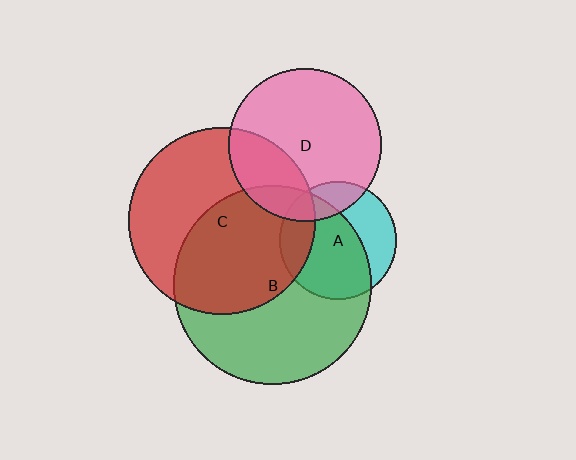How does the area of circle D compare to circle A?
Approximately 1.7 times.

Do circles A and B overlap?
Yes.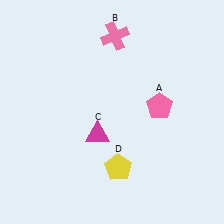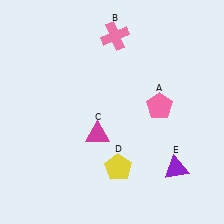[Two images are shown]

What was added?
A purple triangle (E) was added in Image 2.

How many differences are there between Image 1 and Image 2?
There is 1 difference between the two images.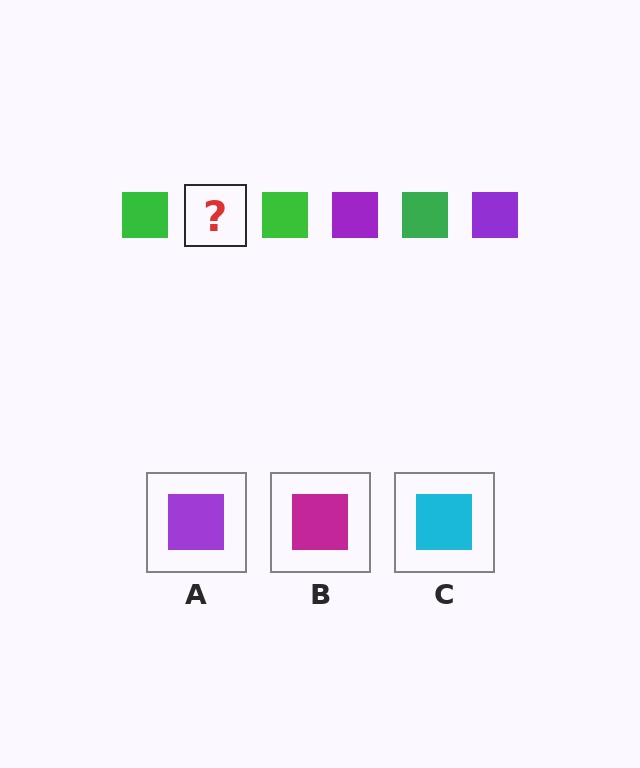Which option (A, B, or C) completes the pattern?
A.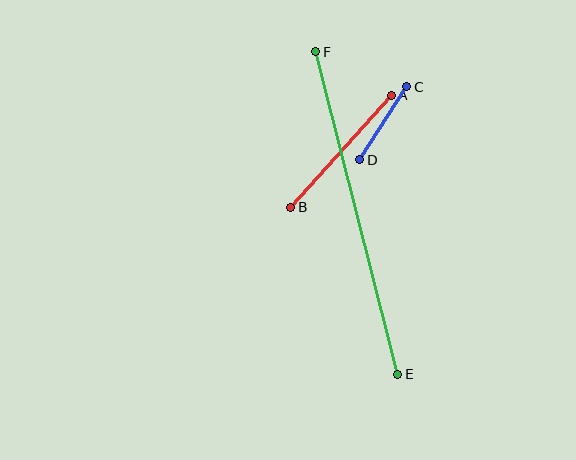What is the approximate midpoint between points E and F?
The midpoint is at approximately (357, 213) pixels.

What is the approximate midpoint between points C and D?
The midpoint is at approximately (383, 123) pixels.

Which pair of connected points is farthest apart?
Points E and F are farthest apart.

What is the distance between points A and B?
The distance is approximately 150 pixels.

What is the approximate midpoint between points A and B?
The midpoint is at approximately (341, 151) pixels.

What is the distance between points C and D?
The distance is approximately 87 pixels.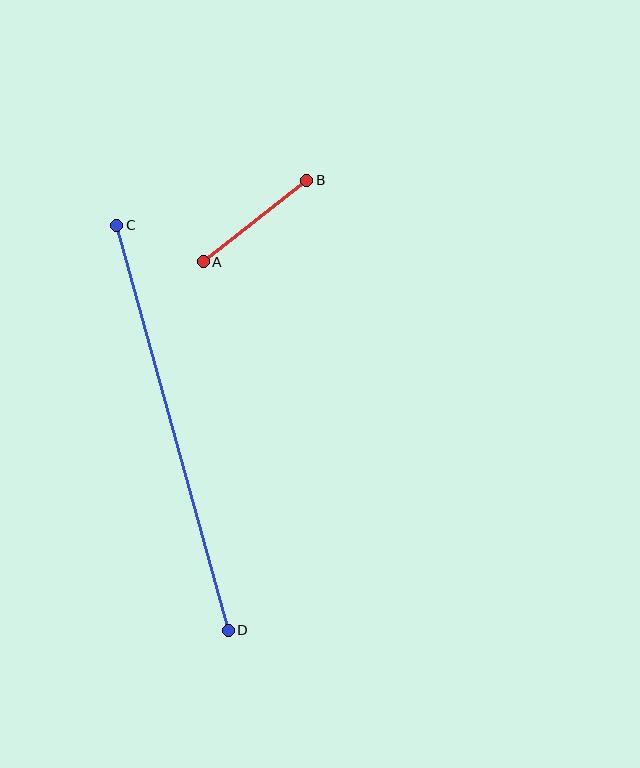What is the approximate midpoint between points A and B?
The midpoint is at approximately (255, 221) pixels.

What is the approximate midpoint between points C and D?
The midpoint is at approximately (173, 428) pixels.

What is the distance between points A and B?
The distance is approximately 132 pixels.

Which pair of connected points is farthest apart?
Points C and D are farthest apart.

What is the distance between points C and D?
The distance is approximately 420 pixels.